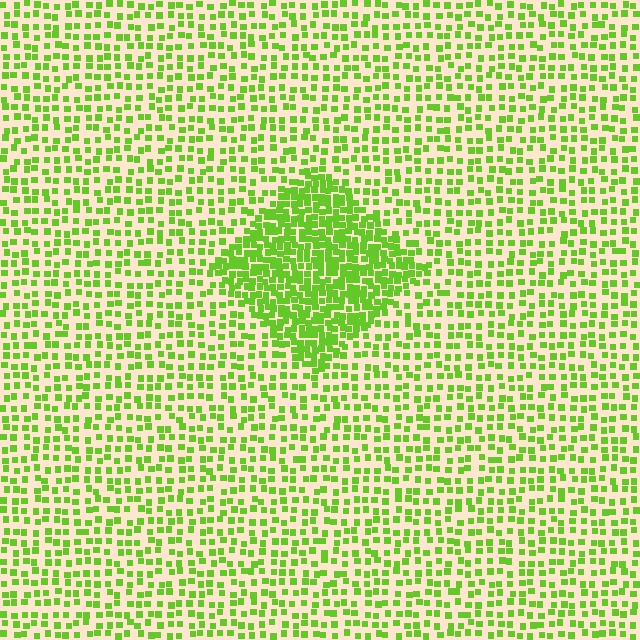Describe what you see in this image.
The image contains small lime elements arranged at two different densities. A diamond-shaped region is visible where the elements are more densely packed than the surrounding area.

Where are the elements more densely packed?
The elements are more densely packed inside the diamond boundary.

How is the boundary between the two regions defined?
The boundary is defined by a change in element density (approximately 2.2x ratio). All elements are the same color, size, and shape.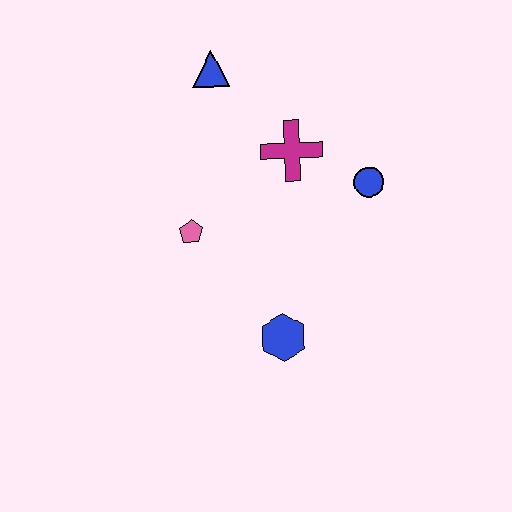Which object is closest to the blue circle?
The magenta cross is closest to the blue circle.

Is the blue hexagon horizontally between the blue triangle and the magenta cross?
Yes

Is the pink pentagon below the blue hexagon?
No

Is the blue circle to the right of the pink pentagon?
Yes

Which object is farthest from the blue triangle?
The blue hexagon is farthest from the blue triangle.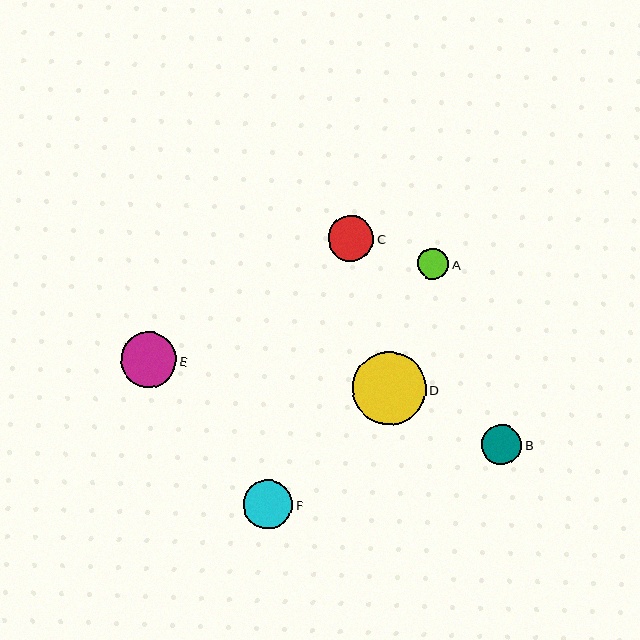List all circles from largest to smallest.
From largest to smallest: D, E, F, C, B, A.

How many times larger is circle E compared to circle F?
Circle E is approximately 1.1 times the size of circle F.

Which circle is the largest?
Circle D is the largest with a size of approximately 74 pixels.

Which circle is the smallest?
Circle A is the smallest with a size of approximately 31 pixels.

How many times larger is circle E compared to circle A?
Circle E is approximately 1.8 times the size of circle A.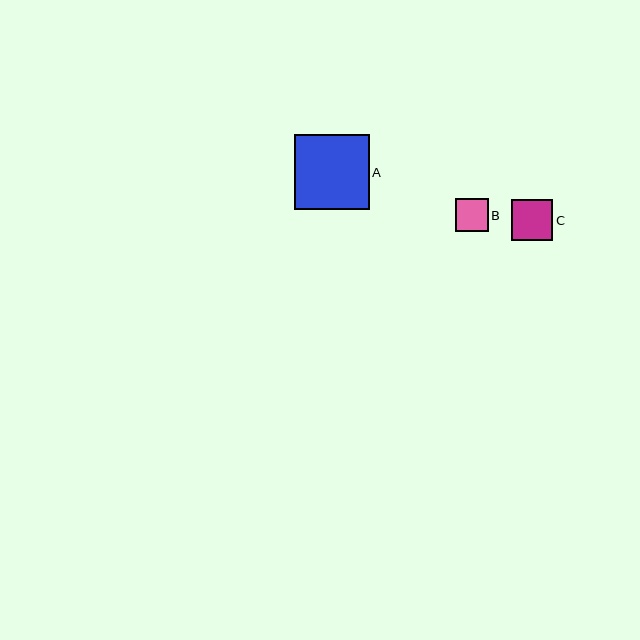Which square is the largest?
Square A is the largest with a size of approximately 75 pixels.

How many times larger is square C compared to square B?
Square C is approximately 1.3 times the size of square B.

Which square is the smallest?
Square B is the smallest with a size of approximately 33 pixels.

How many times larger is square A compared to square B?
Square A is approximately 2.3 times the size of square B.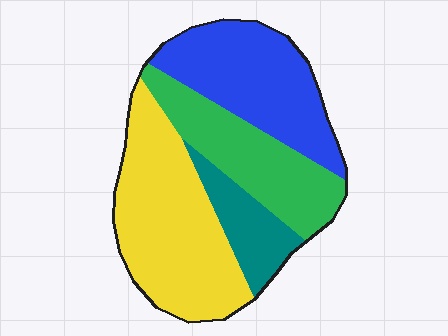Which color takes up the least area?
Teal, at roughly 10%.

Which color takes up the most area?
Yellow, at roughly 35%.